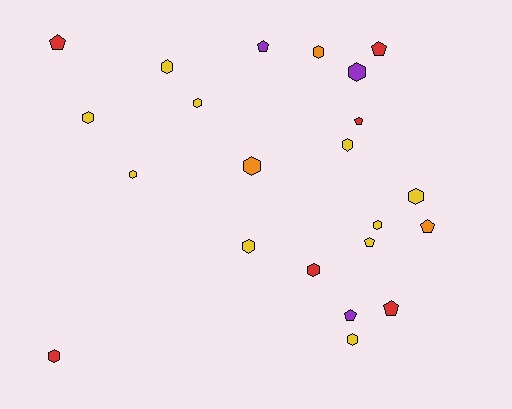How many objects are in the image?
There are 22 objects.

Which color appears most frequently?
Yellow, with 10 objects.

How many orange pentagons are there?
There is 1 orange pentagon.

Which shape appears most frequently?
Hexagon, with 14 objects.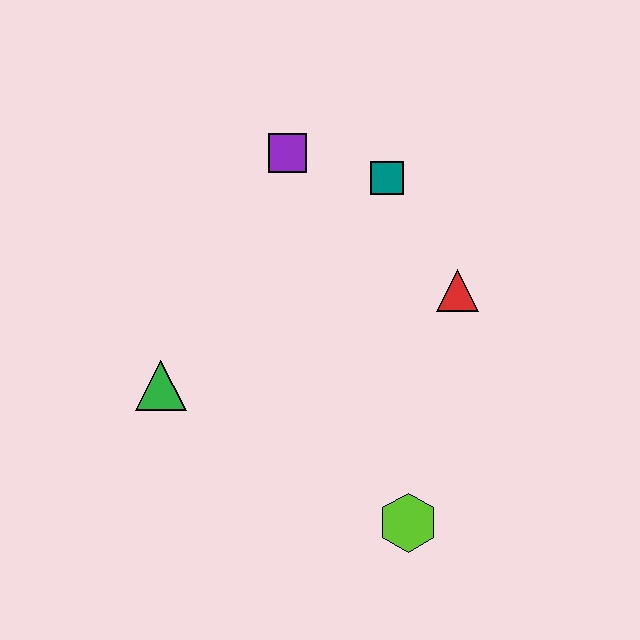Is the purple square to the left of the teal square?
Yes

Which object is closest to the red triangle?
The teal square is closest to the red triangle.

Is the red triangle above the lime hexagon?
Yes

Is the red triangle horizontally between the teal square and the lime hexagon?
No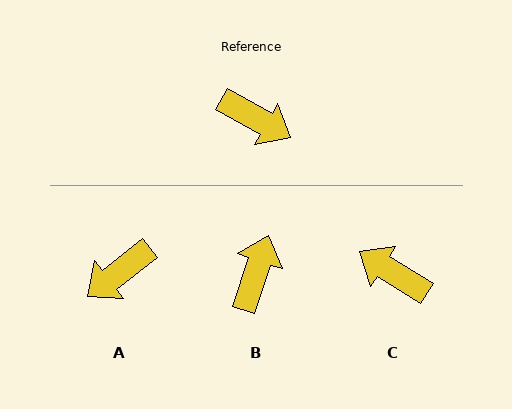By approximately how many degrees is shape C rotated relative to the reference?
Approximately 177 degrees counter-clockwise.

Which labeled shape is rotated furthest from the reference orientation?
C, about 177 degrees away.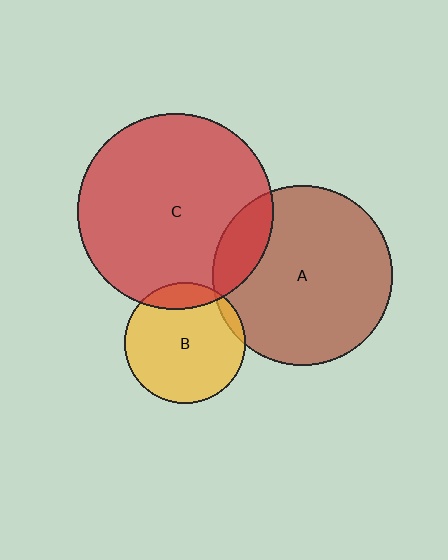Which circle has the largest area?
Circle C (red).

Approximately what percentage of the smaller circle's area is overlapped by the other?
Approximately 5%.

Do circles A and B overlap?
Yes.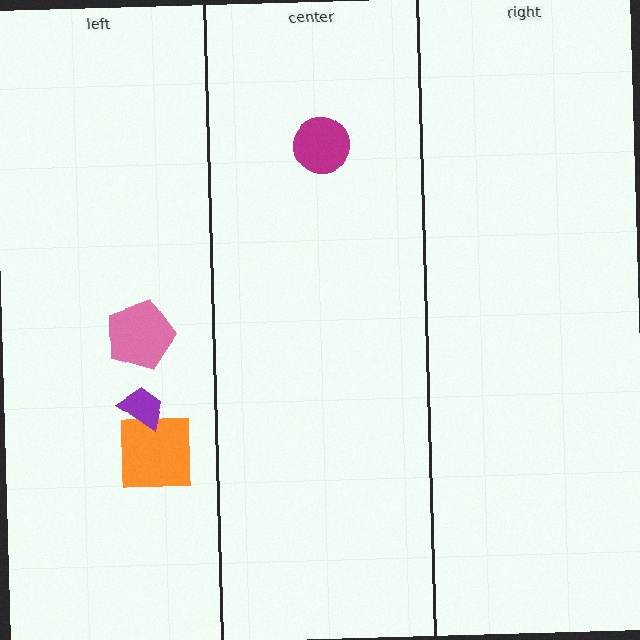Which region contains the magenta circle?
The center region.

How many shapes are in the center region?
1.